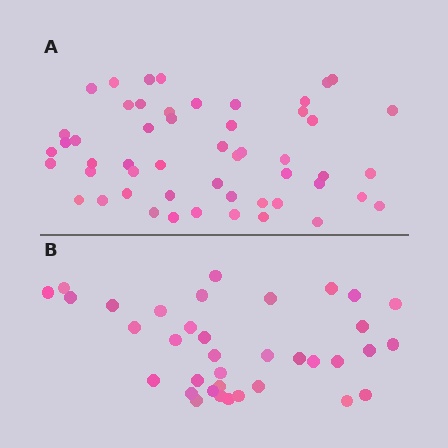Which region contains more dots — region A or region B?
Region A (the top region) has more dots.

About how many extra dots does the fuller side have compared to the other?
Region A has approximately 15 more dots than region B.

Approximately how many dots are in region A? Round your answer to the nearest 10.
About 50 dots. (The exact count is 52, which rounds to 50.)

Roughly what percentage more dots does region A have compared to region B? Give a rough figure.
About 45% more.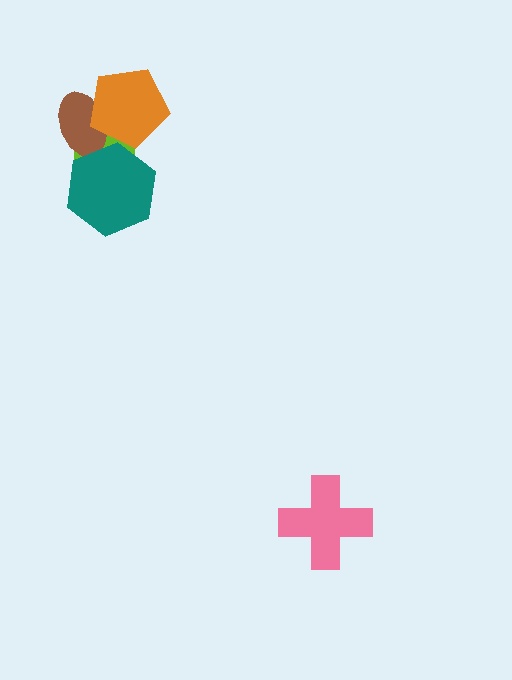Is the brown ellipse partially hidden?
Yes, it is partially covered by another shape.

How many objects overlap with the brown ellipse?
3 objects overlap with the brown ellipse.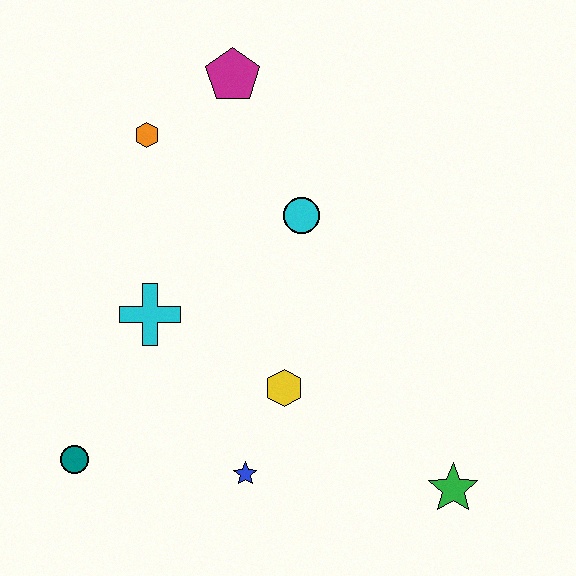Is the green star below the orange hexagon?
Yes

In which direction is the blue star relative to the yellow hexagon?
The blue star is below the yellow hexagon.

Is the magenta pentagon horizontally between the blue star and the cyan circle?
No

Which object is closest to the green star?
The yellow hexagon is closest to the green star.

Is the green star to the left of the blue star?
No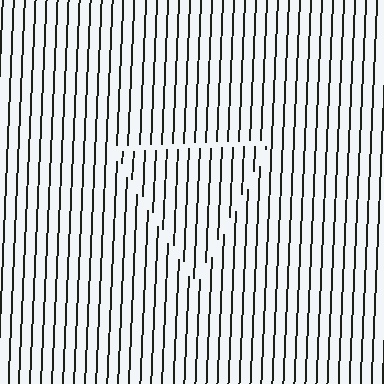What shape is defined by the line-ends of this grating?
An illusory triangle. The interior of the shape contains the same grating, shifted by half a period — the contour is defined by the phase discontinuity where line-ends from the inner and outer gratings abut.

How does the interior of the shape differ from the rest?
The interior of the shape contains the same grating, shifted by half a period — the contour is defined by the phase discontinuity where line-ends from the inner and outer gratings abut.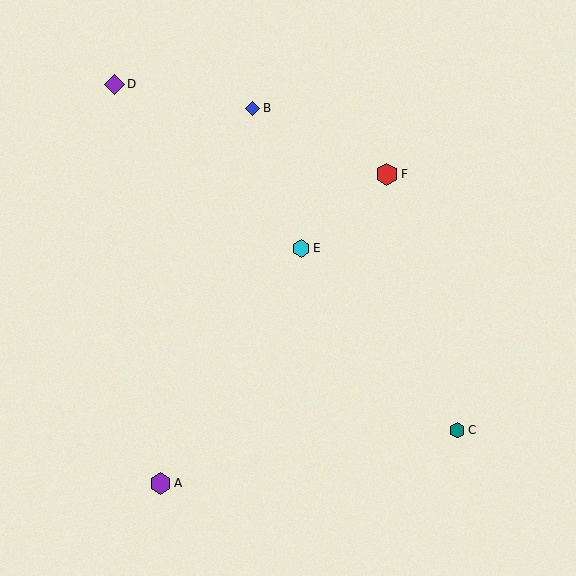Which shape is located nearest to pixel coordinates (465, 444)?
The teal hexagon (labeled C) at (457, 430) is nearest to that location.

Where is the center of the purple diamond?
The center of the purple diamond is at (114, 84).